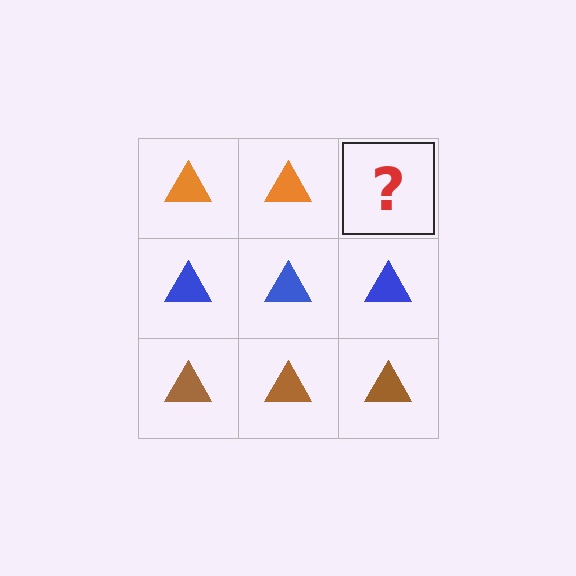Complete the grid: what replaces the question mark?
The question mark should be replaced with an orange triangle.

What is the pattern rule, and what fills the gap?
The rule is that each row has a consistent color. The gap should be filled with an orange triangle.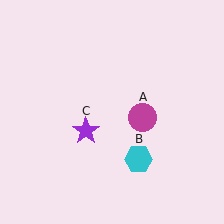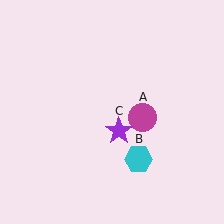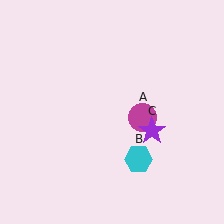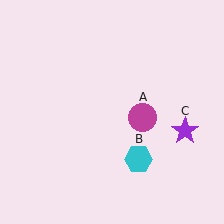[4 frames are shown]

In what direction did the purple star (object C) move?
The purple star (object C) moved right.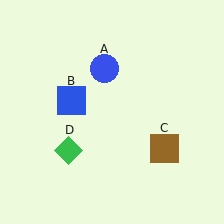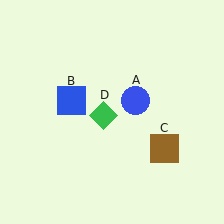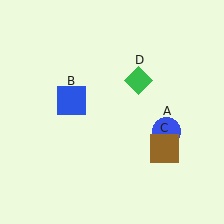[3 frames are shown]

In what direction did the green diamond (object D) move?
The green diamond (object D) moved up and to the right.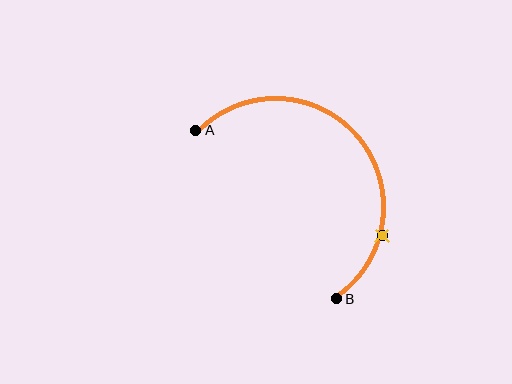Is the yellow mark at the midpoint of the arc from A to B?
No. The yellow mark lies on the arc but is closer to endpoint B. The arc midpoint would be at the point on the curve equidistant along the arc from both A and B.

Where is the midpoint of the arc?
The arc midpoint is the point on the curve farthest from the straight line joining A and B. It sits above and to the right of that line.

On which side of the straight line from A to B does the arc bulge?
The arc bulges above and to the right of the straight line connecting A and B.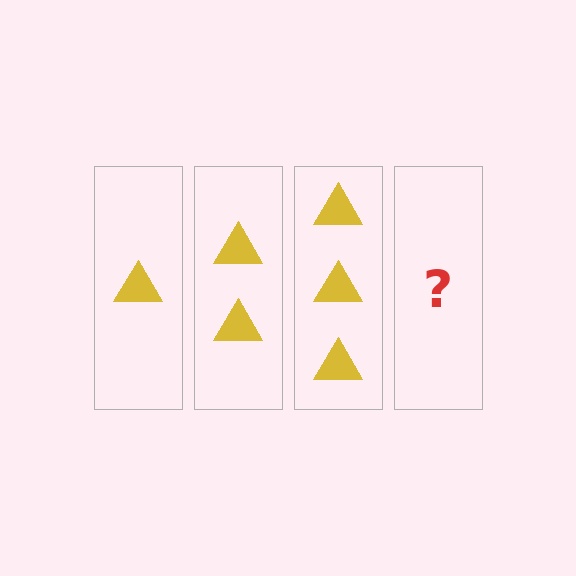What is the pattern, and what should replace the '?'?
The pattern is that each step adds one more triangle. The '?' should be 4 triangles.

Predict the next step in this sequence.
The next step is 4 triangles.